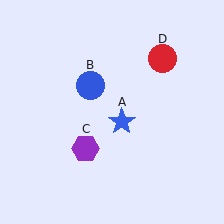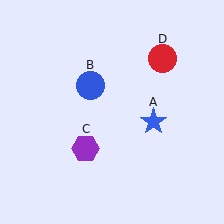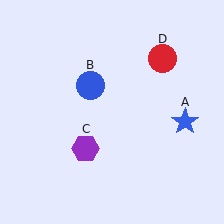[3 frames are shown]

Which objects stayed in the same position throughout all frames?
Blue circle (object B) and purple hexagon (object C) and red circle (object D) remained stationary.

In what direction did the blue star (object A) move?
The blue star (object A) moved right.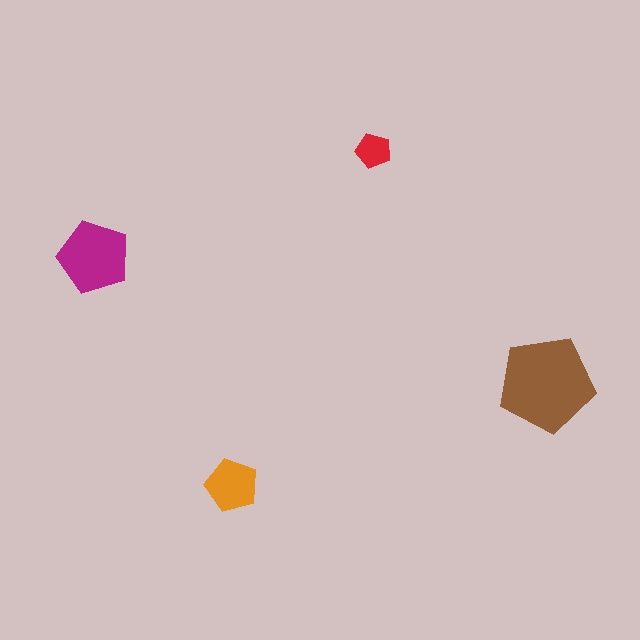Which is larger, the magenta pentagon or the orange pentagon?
The magenta one.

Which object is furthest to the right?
The brown pentagon is rightmost.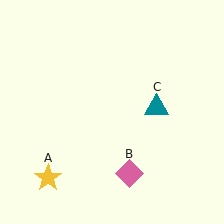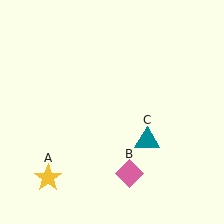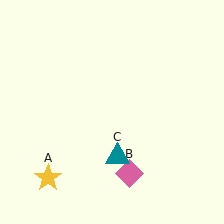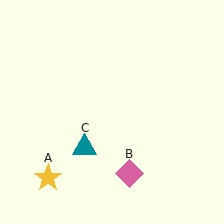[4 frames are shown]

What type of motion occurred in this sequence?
The teal triangle (object C) rotated clockwise around the center of the scene.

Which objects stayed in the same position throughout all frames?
Yellow star (object A) and pink diamond (object B) remained stationary.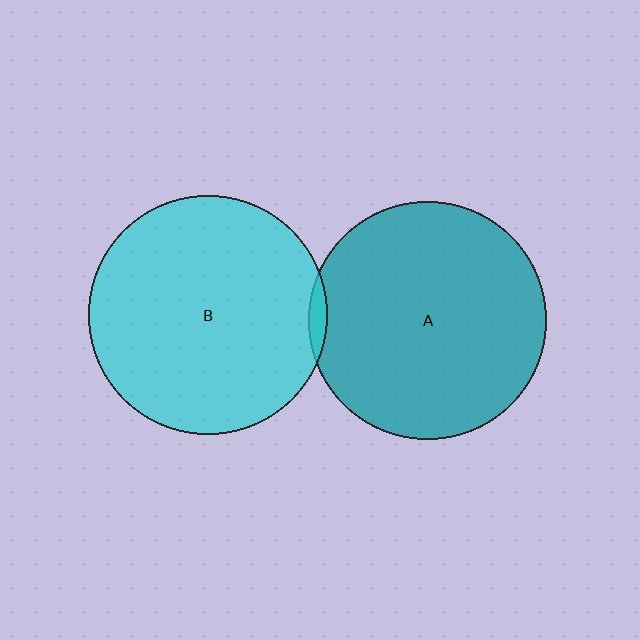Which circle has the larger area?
Circle B (cyan).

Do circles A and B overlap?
Yes.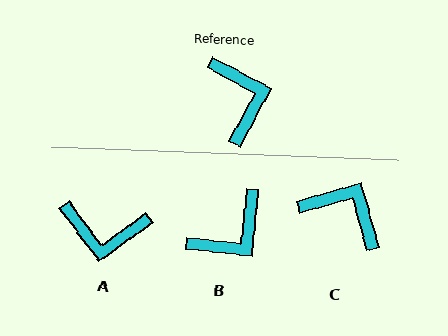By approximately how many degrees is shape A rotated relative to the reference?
Approximately 115 degrees clockwise.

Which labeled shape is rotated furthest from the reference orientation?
A, about 115 degrees away.